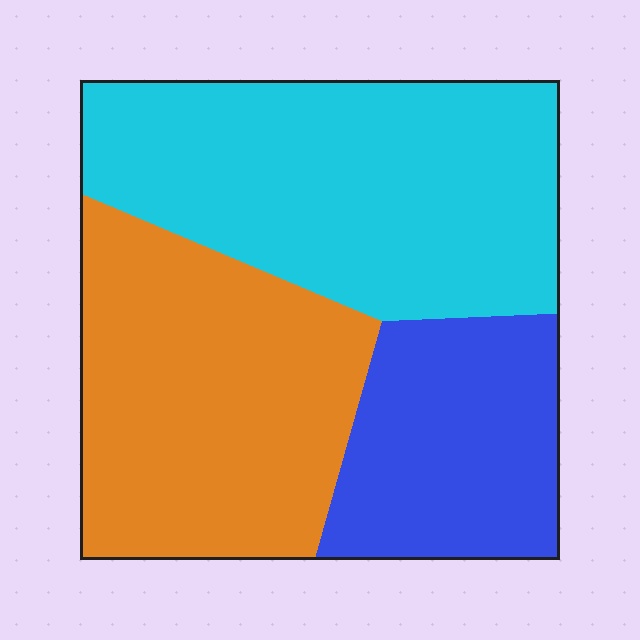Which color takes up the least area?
Blue, at roughly 20%.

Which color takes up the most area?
Cyan, at roughly 40%.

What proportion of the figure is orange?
Orange covers about 35% of the figure.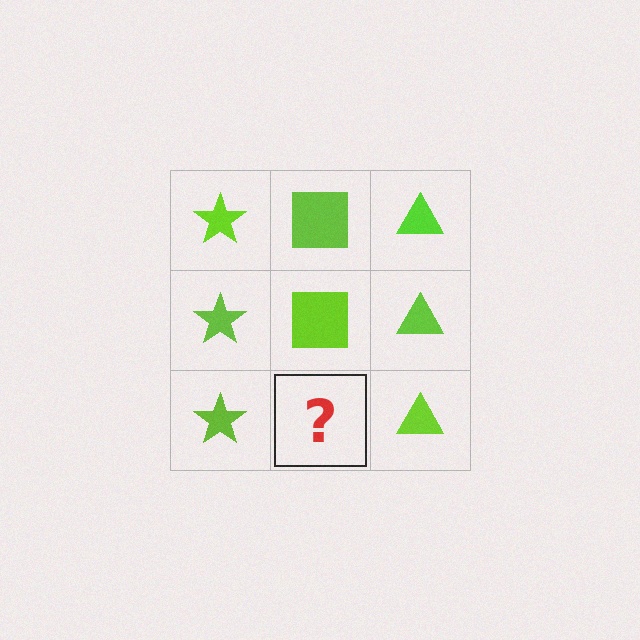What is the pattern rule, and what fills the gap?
The rule is that each column has a consistent shape. The gap should be filled with a lime square.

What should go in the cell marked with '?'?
The missing cell should contain a lime square.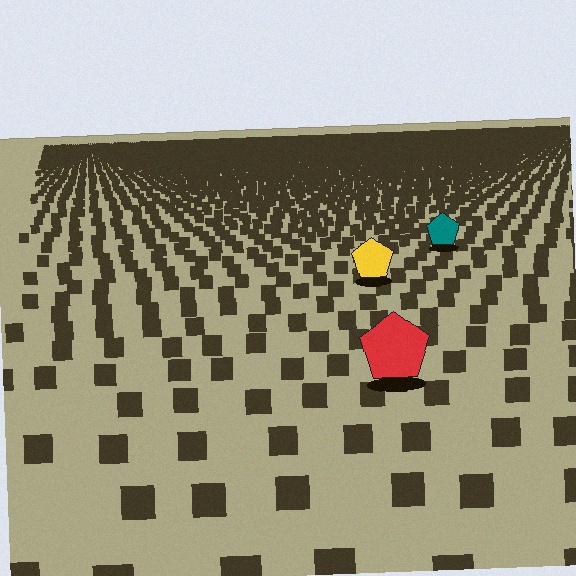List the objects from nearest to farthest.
From nearest to farthest: the red pentagon, the yellow pentagon, the teal pentagon.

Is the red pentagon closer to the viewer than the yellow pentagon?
Yes. The red pentagon is closer — you can tell from the texture gradient: the ground texture is coarser near it.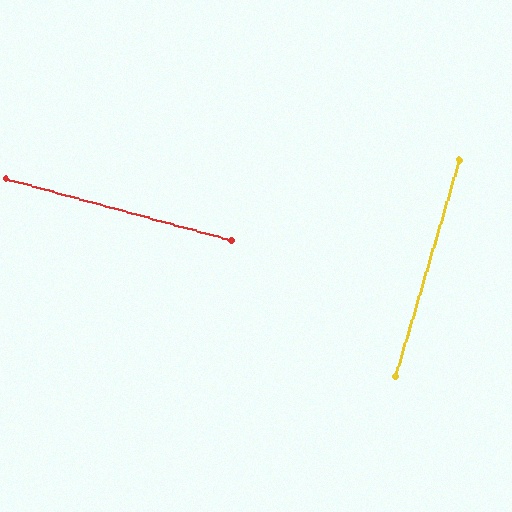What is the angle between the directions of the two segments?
Approximately 89 degrees.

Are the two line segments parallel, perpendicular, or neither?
Perpendicular — they meet at approximately 89°.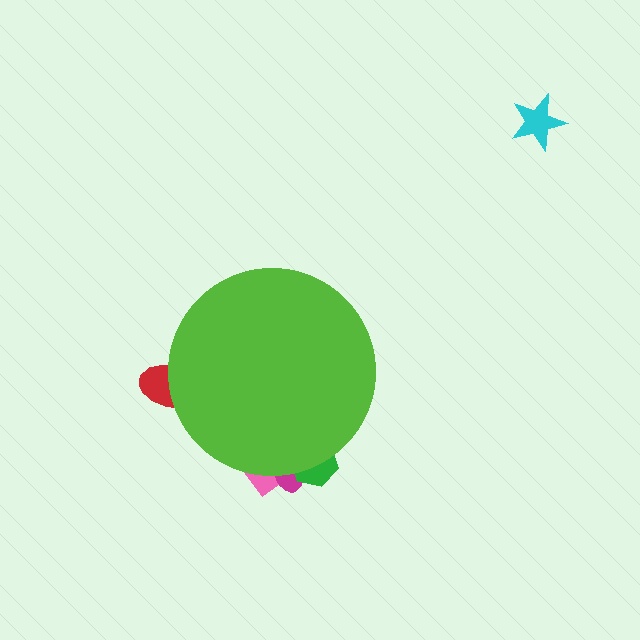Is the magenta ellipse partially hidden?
Yes, the magenta ellipse is partially hidden behind the lime circle.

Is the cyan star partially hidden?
No, the cyan star is fully visible.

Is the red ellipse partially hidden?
Yes, the red ellipse is partially hidden behind the lime circle.